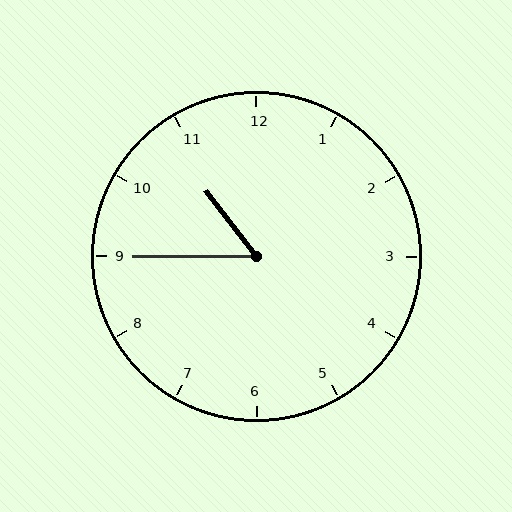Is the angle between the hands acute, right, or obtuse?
It is acute.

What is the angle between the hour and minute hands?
Approximately 52 degrees.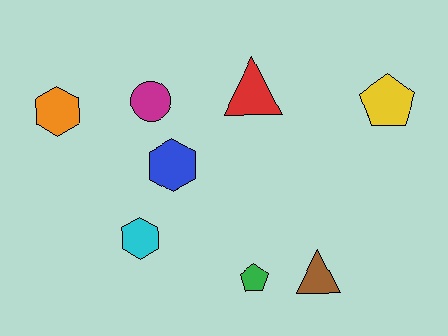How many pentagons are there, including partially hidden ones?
There are 2 pentagons.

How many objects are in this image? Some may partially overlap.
There are 8 objects.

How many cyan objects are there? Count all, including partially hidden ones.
There is 1 cyan object.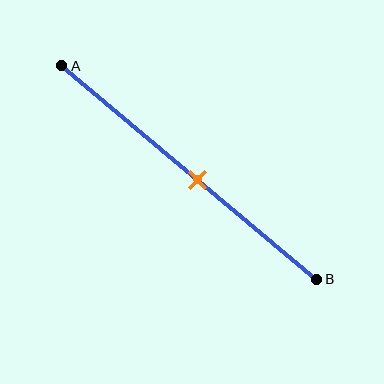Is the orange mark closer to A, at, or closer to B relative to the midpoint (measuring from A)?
The orange mark is closer to point B than the midpoint of segment AB.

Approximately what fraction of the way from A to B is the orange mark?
The orange mark is approximately 55% of the way from A to B.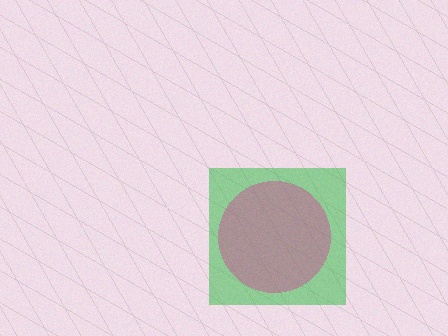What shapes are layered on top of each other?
The layered shapes are: a green square, a magenta circle.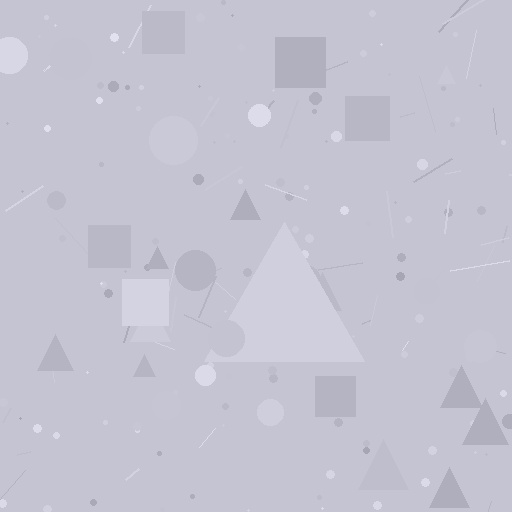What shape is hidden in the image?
A triangle is hidden in the image.